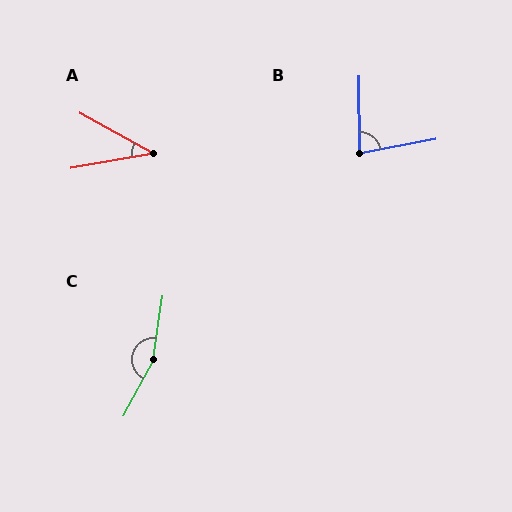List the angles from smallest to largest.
A (39°), B (80°), C (160°).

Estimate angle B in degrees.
Approximately 80 degrees.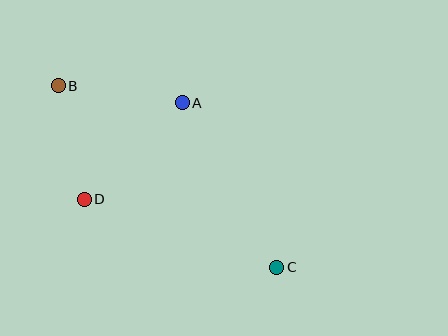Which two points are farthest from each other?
Points B and C are farthest from each other.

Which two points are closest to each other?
Points B and D are closest to each other.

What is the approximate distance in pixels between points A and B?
The distance between A and B is approximately 125 pixels.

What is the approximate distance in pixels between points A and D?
The distance between A and D is approximately 138 pixels.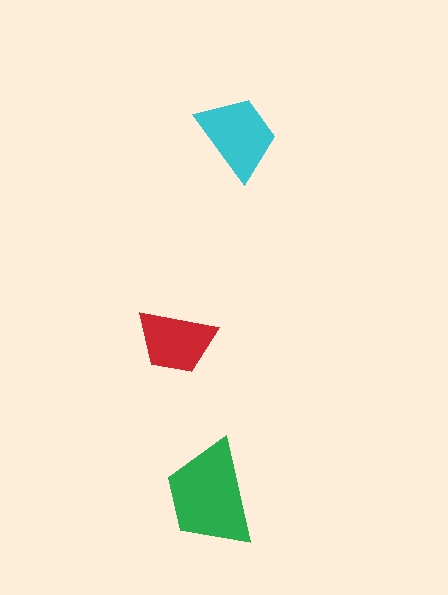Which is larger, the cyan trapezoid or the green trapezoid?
The green one.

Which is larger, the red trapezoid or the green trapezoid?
The green one.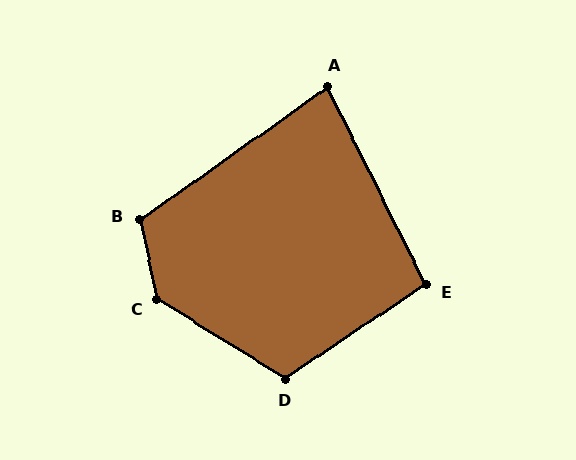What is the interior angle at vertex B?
Approximately 113 degrees (obtuse).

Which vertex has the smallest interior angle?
A, at approximately 81 degrees.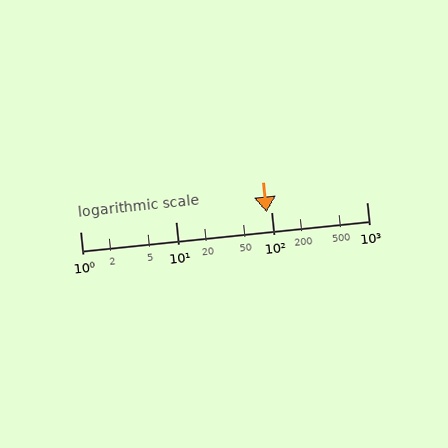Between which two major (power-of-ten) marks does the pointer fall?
The pointer is between 10 and 100.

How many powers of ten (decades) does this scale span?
The scale spans 3 decades, from 1 to 1000.